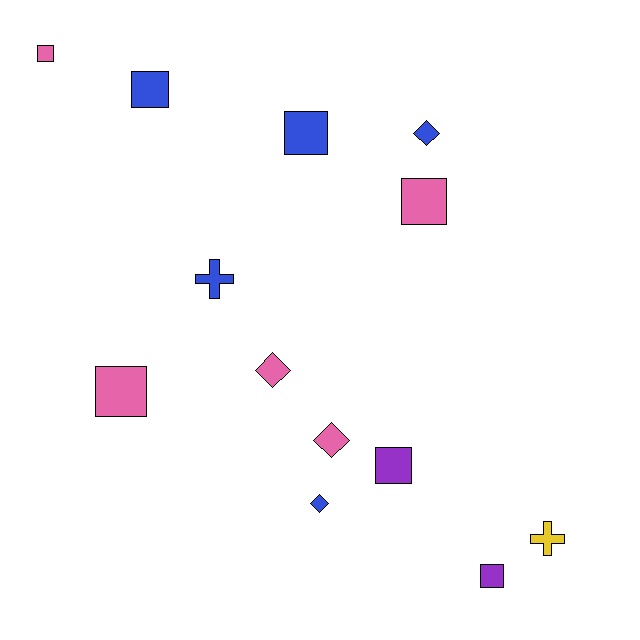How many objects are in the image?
There are 13 objects.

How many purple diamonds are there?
There are no purple diamonds.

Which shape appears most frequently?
Square, with 7 objects.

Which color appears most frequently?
Blue, with 5 objects.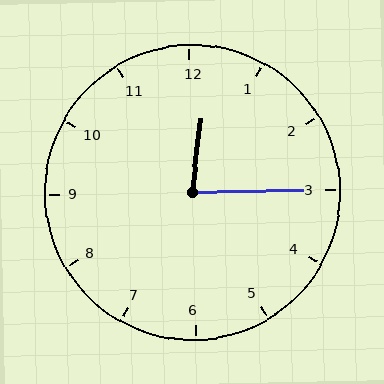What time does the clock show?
12:15.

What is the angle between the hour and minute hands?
Approximately 82 degrees.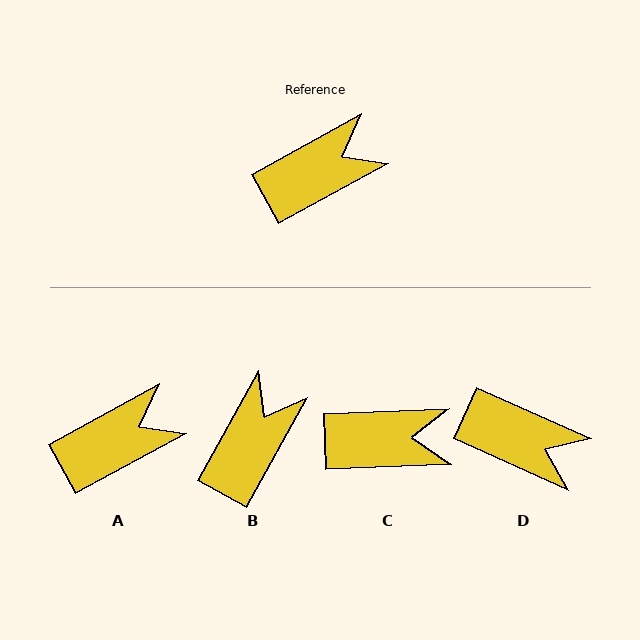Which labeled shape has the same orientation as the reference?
A.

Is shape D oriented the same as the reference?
No, it is off by about 53 degrees.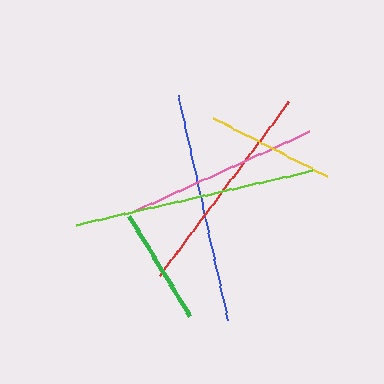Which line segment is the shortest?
The green line is the shortest at approximately 118 pixels.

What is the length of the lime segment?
The lime segment is approximately 243 pixels long.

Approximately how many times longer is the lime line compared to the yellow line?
The lime line is approximately 1.9 times the length of the yellow line.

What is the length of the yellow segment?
The yellow segment is approximately 128 pixels long.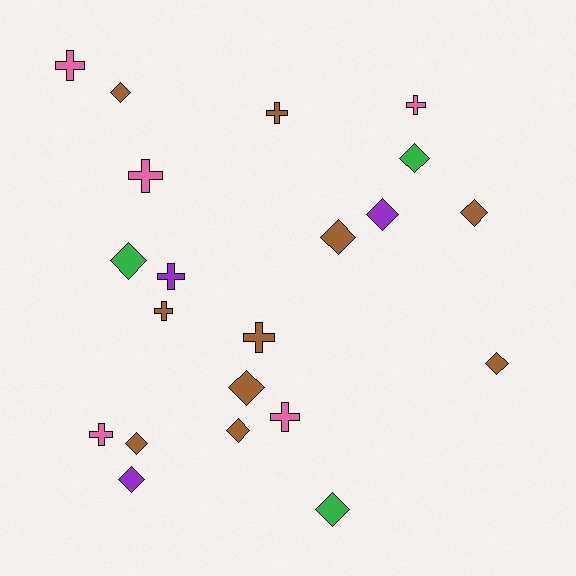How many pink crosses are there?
There are 5 pink crosses.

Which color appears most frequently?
Brown, with 10 objects.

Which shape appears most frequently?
Diamond, with 12 objects.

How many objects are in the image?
There are 21 objects.